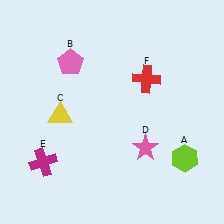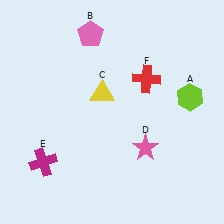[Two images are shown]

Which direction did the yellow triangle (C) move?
The yellow triangle (C) moved right.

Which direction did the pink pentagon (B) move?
The pink pentagon (B) moved up.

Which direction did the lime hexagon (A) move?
The lime hexagon (A) moved up.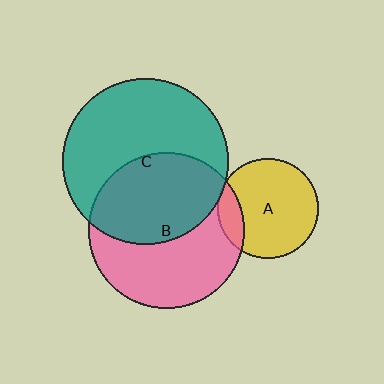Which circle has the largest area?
Circle C (teal).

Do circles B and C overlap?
Yes.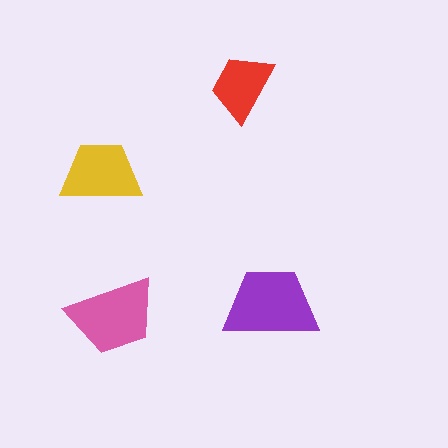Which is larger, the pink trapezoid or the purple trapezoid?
The purple one.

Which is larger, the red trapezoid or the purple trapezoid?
The purple one.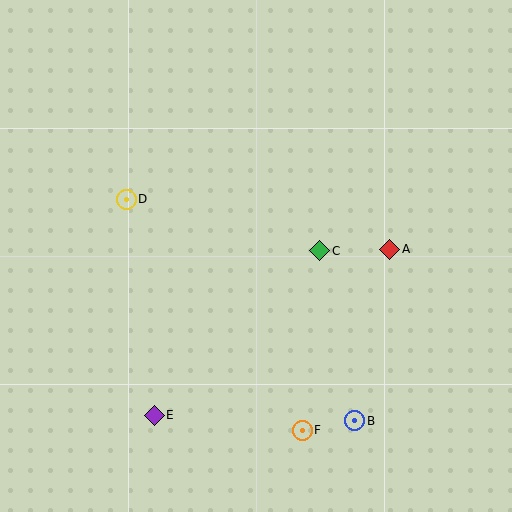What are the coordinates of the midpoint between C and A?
The midpoint between C and A is at (355, 250).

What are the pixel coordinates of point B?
Point B is at (355, 421).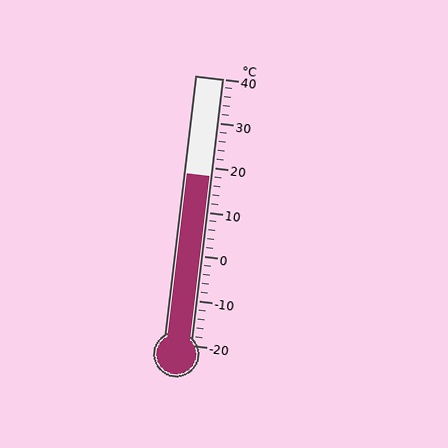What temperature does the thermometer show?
The thermometer shows approximately 18°C.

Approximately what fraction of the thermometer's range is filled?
The thermometer is filled to approximately 65% of its range.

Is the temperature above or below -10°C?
The temperature is above -10°C.